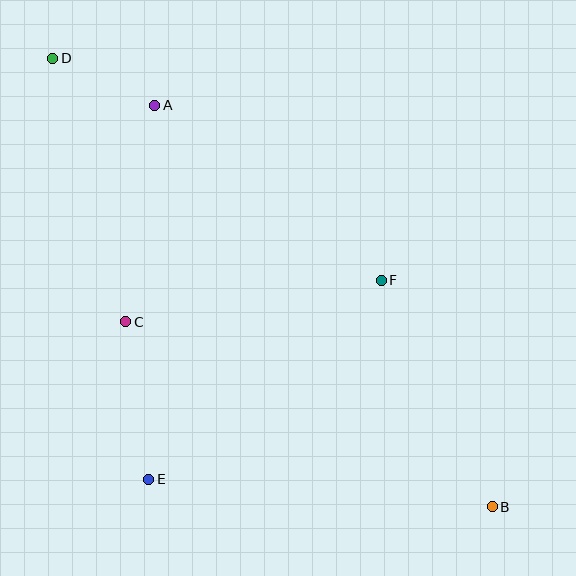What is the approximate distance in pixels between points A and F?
The distance between A and F is approximately 286 pixels.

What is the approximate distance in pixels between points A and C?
The distance between A and C is approximately 219 pixels.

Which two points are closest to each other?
Points A and D are closest to each other.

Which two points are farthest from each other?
Points B and D are farthest from each other.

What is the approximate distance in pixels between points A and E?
The distance between A and E is approximately 374 pixels.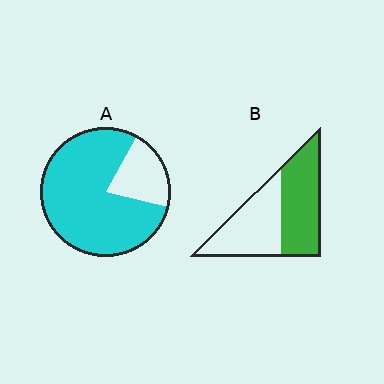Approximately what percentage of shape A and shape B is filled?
A is approximately 80% and B is approximately 50%.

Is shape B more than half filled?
Roughly half.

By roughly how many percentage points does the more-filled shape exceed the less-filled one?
By roughly 30 percentage points (A over B).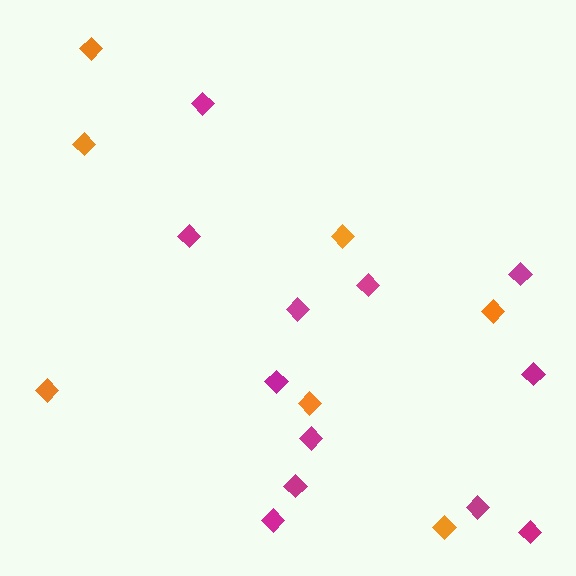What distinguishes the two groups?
There are 2 groups: one group of magenta diamonds (12) and one group of orange diamonds (7).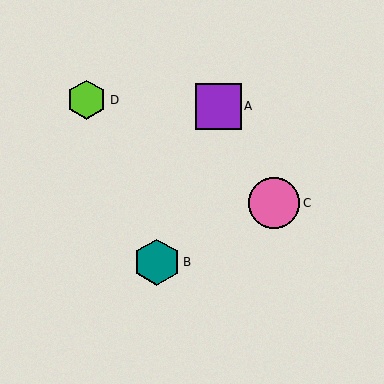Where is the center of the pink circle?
The center of the pink circle is at (274, 203).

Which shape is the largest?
The pink circle (labeled C) is the largest.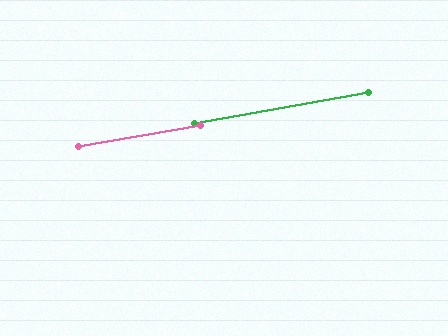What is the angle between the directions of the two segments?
Approximately 1 degree.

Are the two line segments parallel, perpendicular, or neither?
Parallel — their directions differ by only 0.6°.